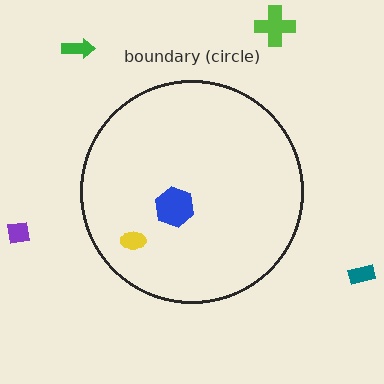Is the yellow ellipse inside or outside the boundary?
Inside.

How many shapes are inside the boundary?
2 inside, 4 outside.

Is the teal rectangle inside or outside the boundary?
Outside.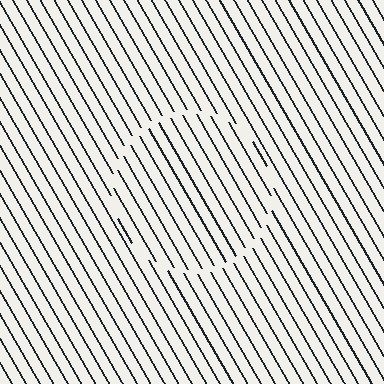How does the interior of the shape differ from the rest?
The interior of the shape contains the same grating, shifted by half a period — the contour is defined by the phase discontinuity where line-ends from the inner and outer gratings abut.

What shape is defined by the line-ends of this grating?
An illusory circle. The interior of the shape contains the same grating, shifted by half a period — the contour is defined by the phase discontinuity where line-ends from the inner and outer gratings abut.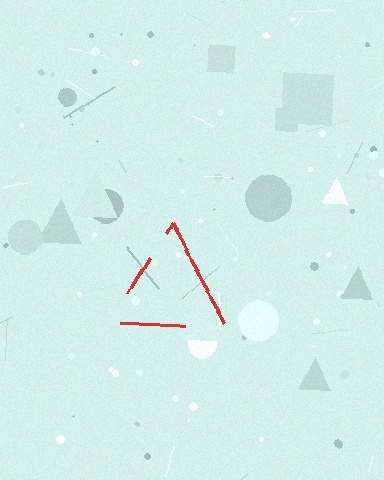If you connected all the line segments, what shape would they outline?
They would outline a triangle.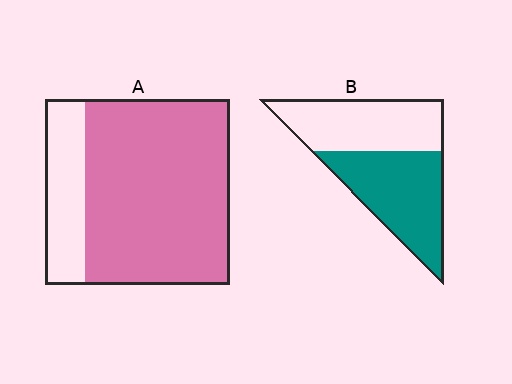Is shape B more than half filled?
Roughly half.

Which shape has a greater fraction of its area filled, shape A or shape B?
Shape A.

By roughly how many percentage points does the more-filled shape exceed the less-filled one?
By roughly 25 percentage points (A over B).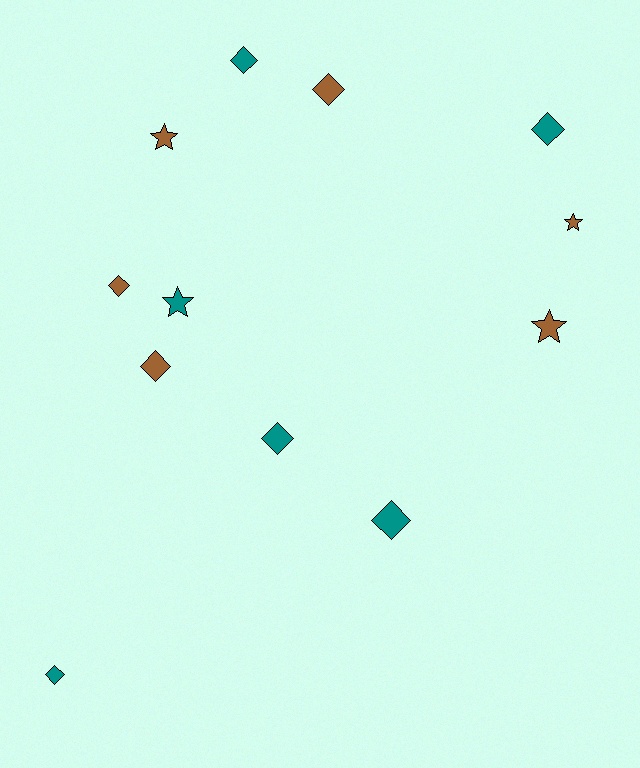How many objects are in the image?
There are 12 objects.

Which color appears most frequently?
Brown, with 6 objects.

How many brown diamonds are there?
There are 3 brown diamonds.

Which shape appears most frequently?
Diamond, with 8 objects.